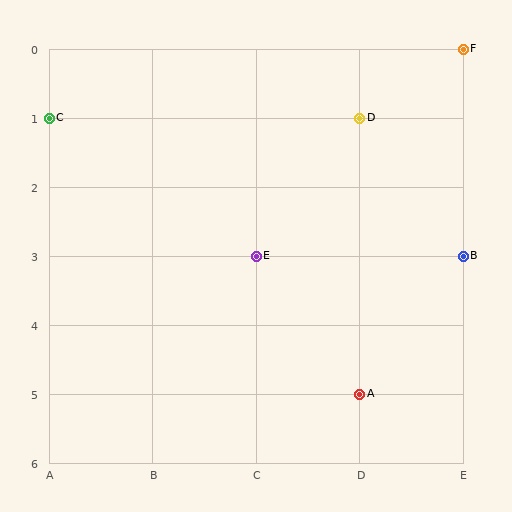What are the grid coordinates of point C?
Point C is at grid coordinates (A, 1).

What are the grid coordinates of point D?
Point D is at grid coordinates (D, 1).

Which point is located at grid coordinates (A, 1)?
Point C is at (A, 1).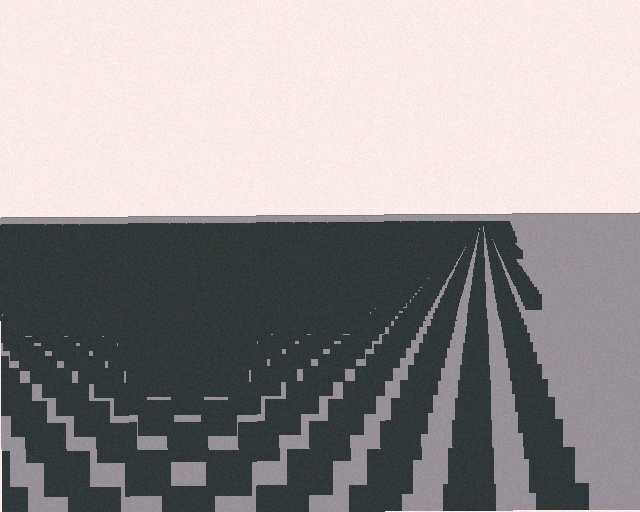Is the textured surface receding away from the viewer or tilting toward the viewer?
The surface is receding away from the viewer. Texture elements get smaller and denser toward the top.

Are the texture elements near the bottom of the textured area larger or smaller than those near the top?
Larger. Near the bottom, elements are closer to the viewer and appear at a bigger on-screen size.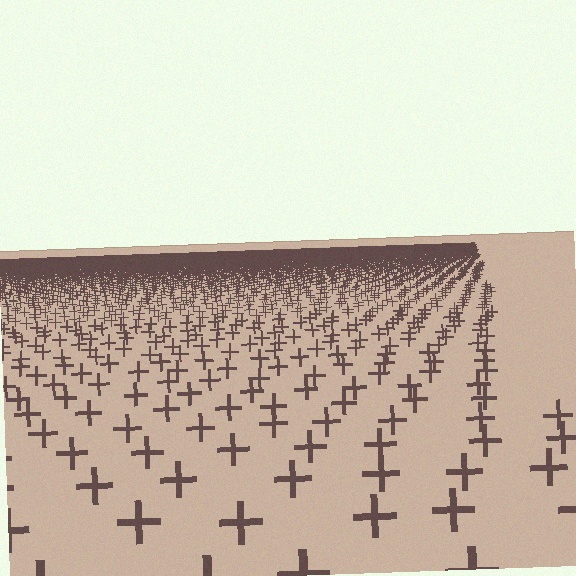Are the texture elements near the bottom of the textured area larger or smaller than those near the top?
Larger. Near the bottom, elements are closer to the viewer and appear at a bigger on-screen size.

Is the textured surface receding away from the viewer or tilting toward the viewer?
The surface is receding away from the viewer. Texture elements get smaller and denser toward the top.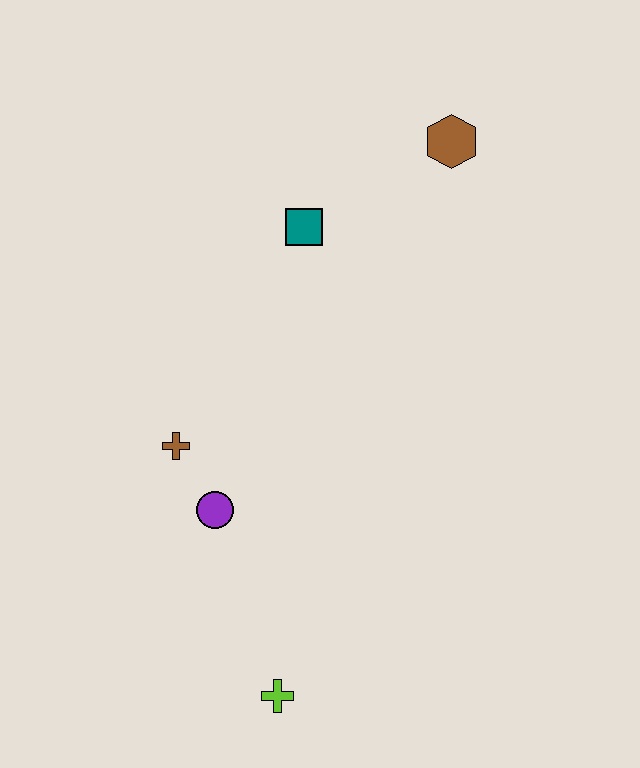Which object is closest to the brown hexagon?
The teal square is closest to the brown hexagon.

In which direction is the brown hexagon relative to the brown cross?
The brown hexagon is above the brown cross.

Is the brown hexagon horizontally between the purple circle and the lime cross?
No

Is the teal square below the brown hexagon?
Yes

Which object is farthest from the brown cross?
The brown hexagon is farthest from the brown cross.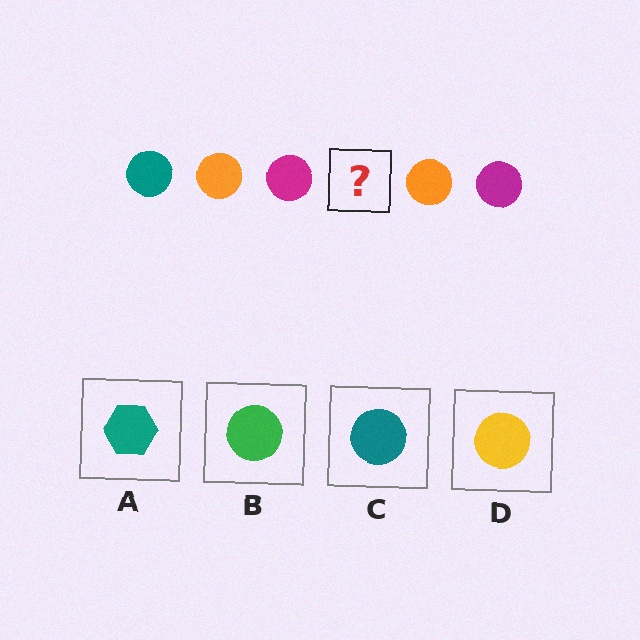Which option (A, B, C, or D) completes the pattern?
C.